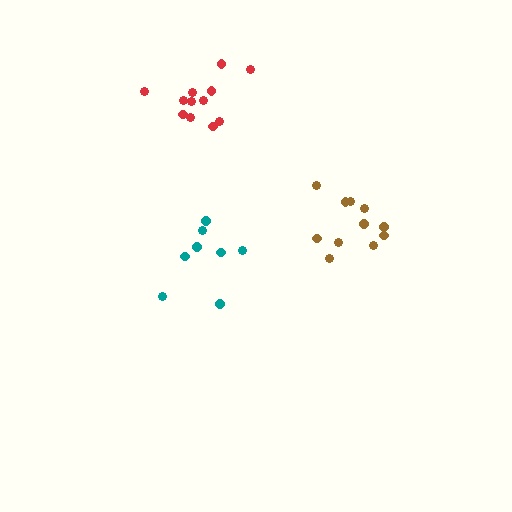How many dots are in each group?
Group 1: 8 dots, Group 2: 11 dots, Group 3: 12 dots (31 total).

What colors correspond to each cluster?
The clusters are colored: teal, brown, red.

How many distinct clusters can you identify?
There are 3 distinct clusters.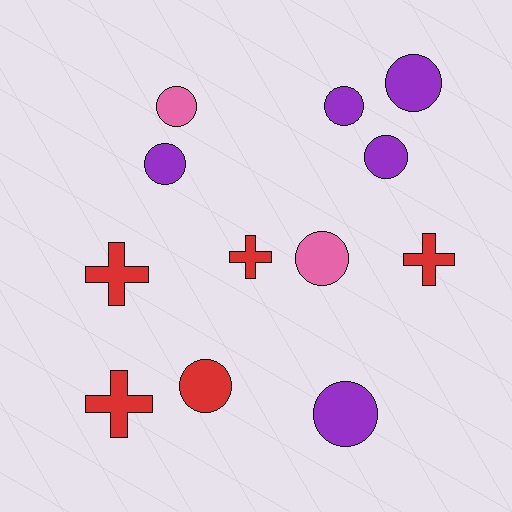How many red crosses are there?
There are 4 red crosses.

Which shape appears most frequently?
Circle, with 8 objects.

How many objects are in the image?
There are 12 objects.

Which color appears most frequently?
Red, with 5 objects.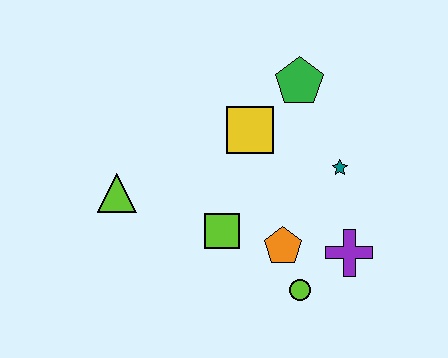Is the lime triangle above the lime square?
Yes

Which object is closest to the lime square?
The orange pentagon is closest to the lime square.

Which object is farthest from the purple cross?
The lime triangle is farthest from the purple cross.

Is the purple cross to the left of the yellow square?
No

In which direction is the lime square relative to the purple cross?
The lime square is to the left of the purple cross.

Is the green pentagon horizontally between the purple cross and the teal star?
No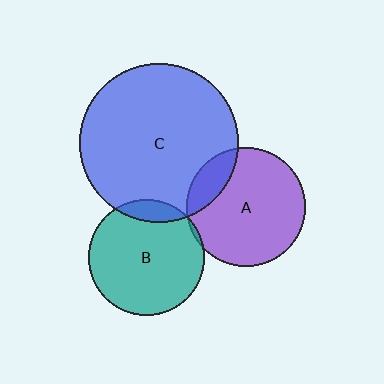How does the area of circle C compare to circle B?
Approximately 1.9 times.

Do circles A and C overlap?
Yes.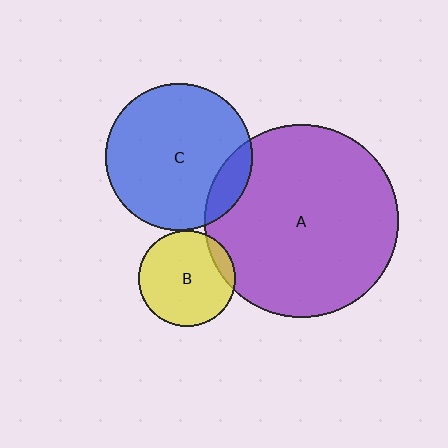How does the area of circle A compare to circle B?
Approximately 4.0 times.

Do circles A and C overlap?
Yes.